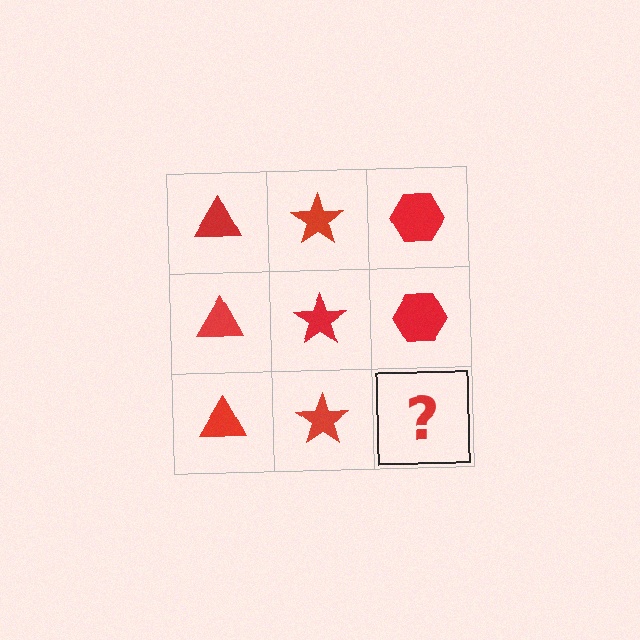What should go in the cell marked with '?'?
The missing cell should contain a red hexagon.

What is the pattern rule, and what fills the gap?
The rule is that each column has a consistent shape. The gap should be filled with a red hexagon.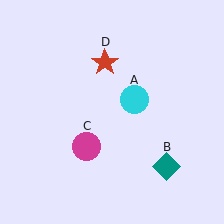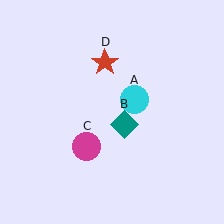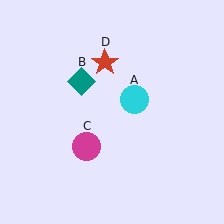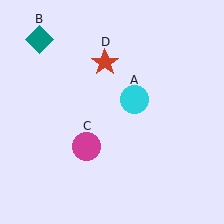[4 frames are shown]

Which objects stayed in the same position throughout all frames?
Cyan circle (object A) and magenta circle (object C) and red star (object D) remained stationary.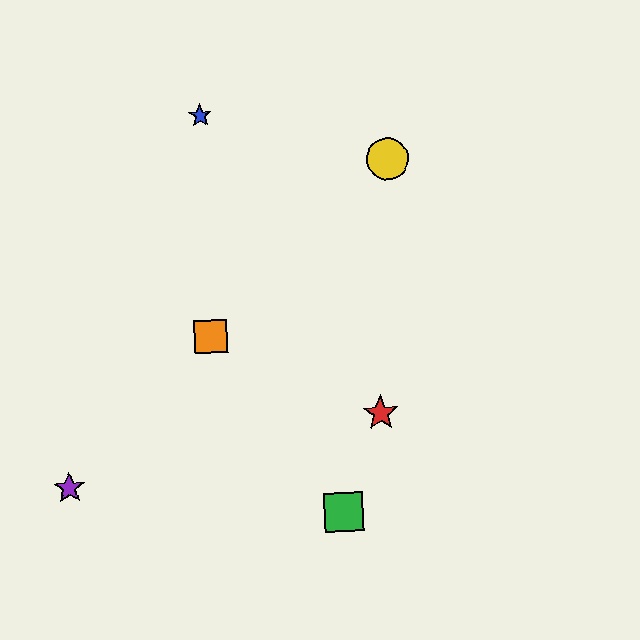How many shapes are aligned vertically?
2 shapes (the blue star, the orange square) are aligned vertically.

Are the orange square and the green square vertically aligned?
No, the orange square is at x≈211 and the green square is at x≈343.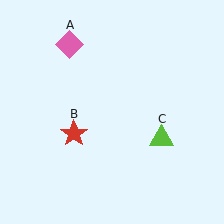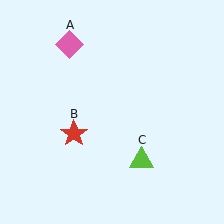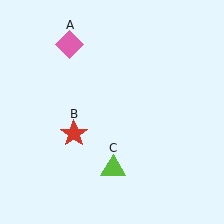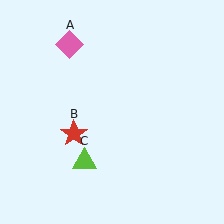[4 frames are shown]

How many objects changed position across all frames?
1 object changed position: lime triangle (object C).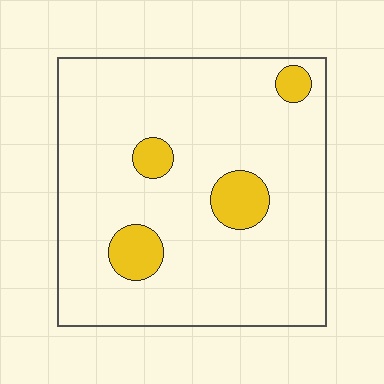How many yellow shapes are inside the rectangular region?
4.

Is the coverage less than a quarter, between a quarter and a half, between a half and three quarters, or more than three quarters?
Less than a quarter.